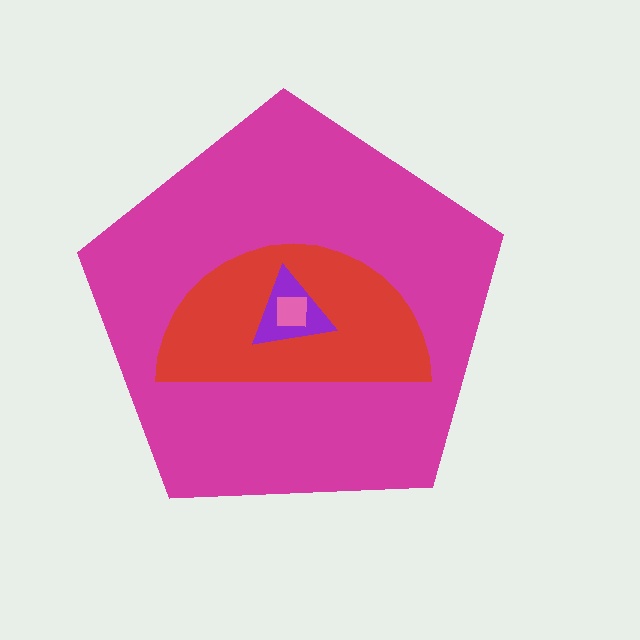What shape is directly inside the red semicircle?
The purple triangle.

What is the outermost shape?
The magenta pentagon.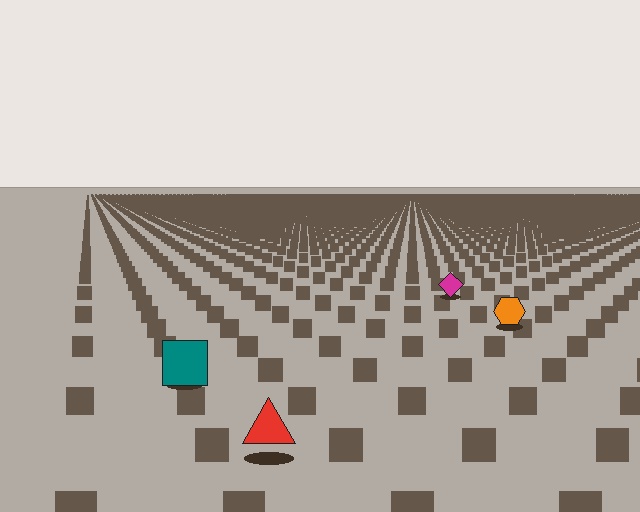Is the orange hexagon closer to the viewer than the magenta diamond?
Yes. The orange hexagon is closer — you can tell from the texture gradient: the ground texture is coarser near it.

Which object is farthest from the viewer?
The magenta diamond is farthest from the viewer. It appears smaller and the ground texture around it is denser.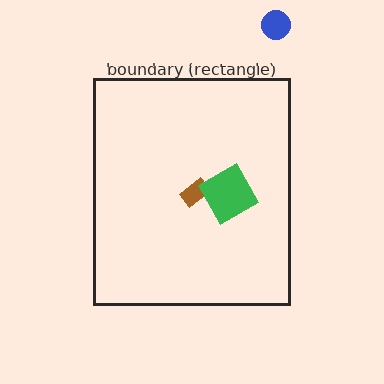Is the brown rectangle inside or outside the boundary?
Inside.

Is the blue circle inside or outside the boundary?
Outside.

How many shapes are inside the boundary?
2 inside, 1 outside.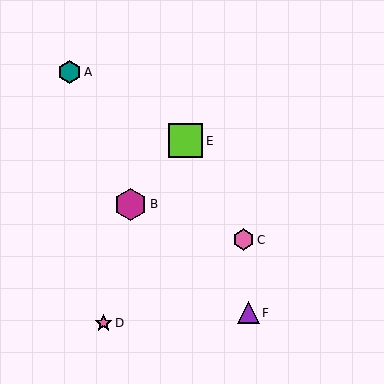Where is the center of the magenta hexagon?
The center of the magenta hexagon is at (131, 204).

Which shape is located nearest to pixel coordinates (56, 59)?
The teal hexagon (labeled A) at (69, 72) is nearest to that location.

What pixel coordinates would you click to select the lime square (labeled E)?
Click at (185, 141) to select the lime square E.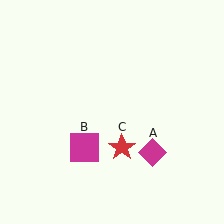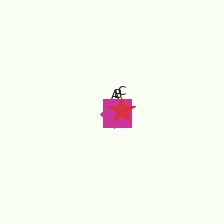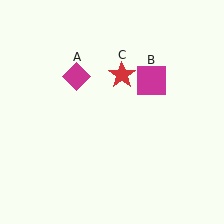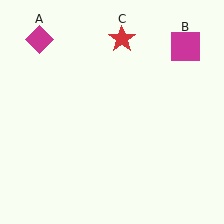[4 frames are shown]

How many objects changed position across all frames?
3 objects changed position: magenta diamond (object A), magenta square (object B), red star (object C).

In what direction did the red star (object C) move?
The red star (object C) moved up.